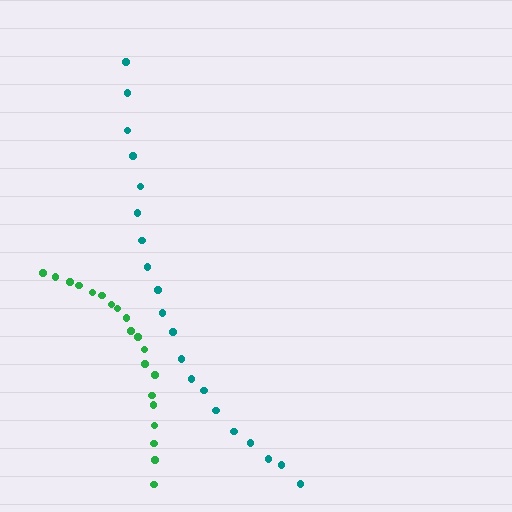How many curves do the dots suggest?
There are 2 distinct paths.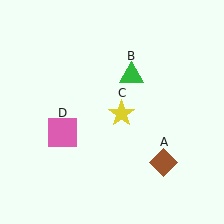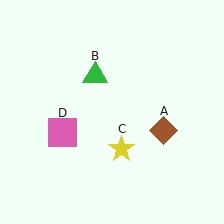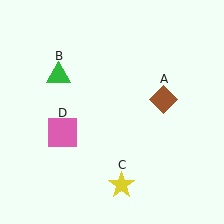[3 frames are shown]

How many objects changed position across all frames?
3 objects changed position: brown diamond (object A), green triangle (object B), yellow star (object C).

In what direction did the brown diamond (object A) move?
The brown diamond (object A) moved up.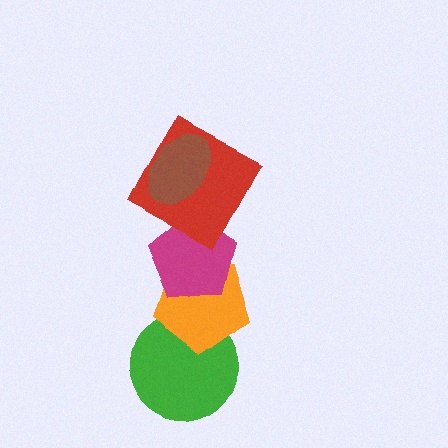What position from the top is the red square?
The red square is 2nd from the top.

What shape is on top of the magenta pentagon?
The red square is on top of the magenta pentagon.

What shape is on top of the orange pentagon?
The magenta pentagon is on top of the orange pentagon.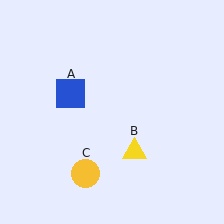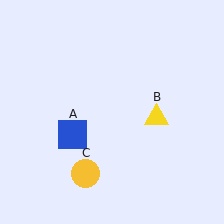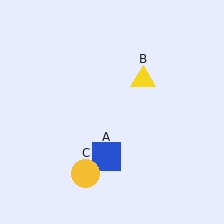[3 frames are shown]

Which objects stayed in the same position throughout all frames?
Yellow circle (object C) remained stationary.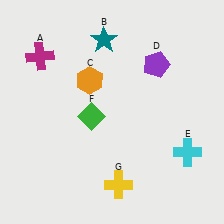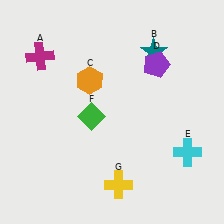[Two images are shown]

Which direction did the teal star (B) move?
The teal star (B) moved right.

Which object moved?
The teal star (B) moved right.